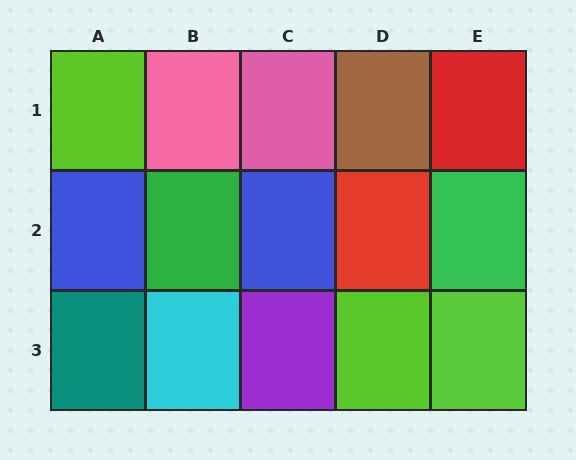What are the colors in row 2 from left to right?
Blue, green, blue, red, green.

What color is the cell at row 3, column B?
Cyan.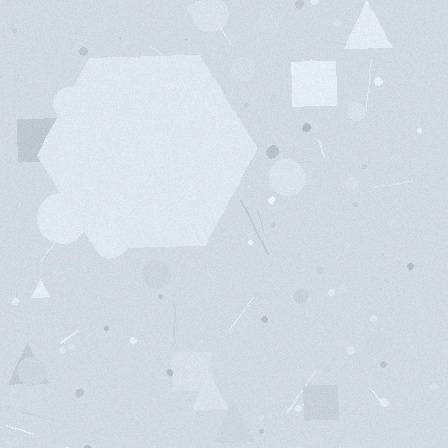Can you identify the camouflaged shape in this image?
The camouflaged shape is a hexagon.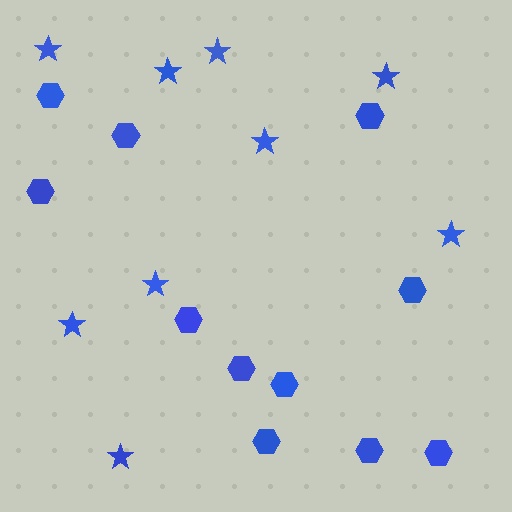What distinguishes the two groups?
There are 2 groups: one group of stars (9) and one group of hexagons (11).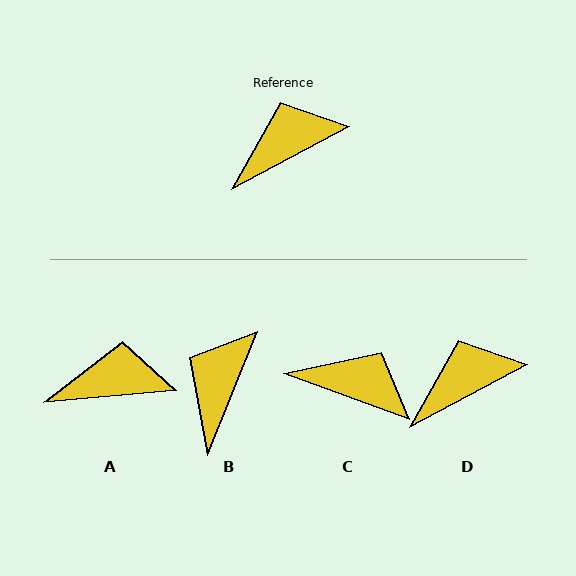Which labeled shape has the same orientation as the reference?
D.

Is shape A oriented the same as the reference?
No, it is off by about 23 degrees.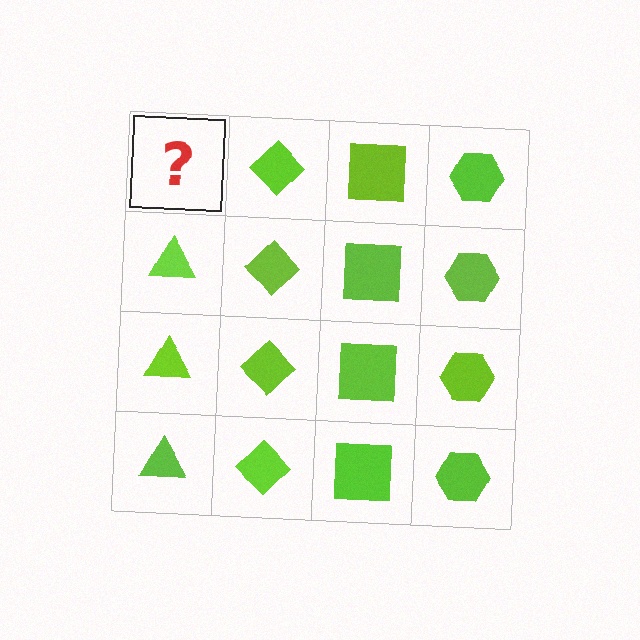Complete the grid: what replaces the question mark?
The question mark should be replaced with a lime triangle.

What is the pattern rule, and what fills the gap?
The rule is that each column has a consistent shape. The gap should be filled with a lime triangle.